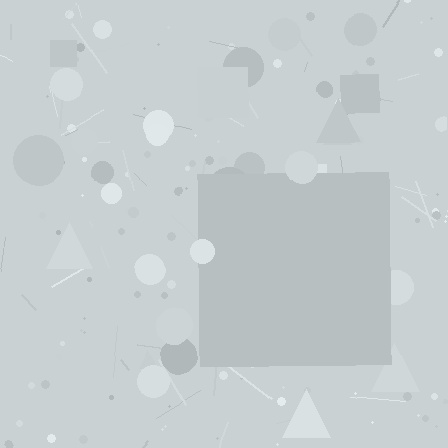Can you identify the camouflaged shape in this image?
The camouflaged shape is a square.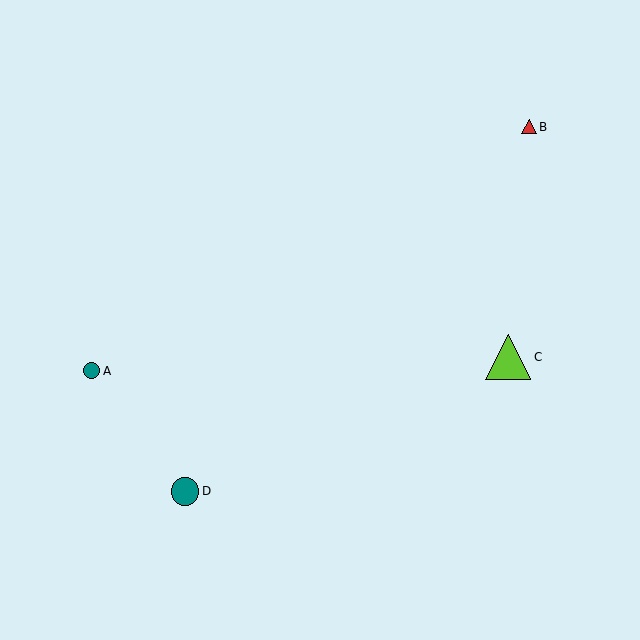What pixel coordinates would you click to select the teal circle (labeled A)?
Click at (92, 371) to select the teal circle A.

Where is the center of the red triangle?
The center of the red triangle is at (529, 127).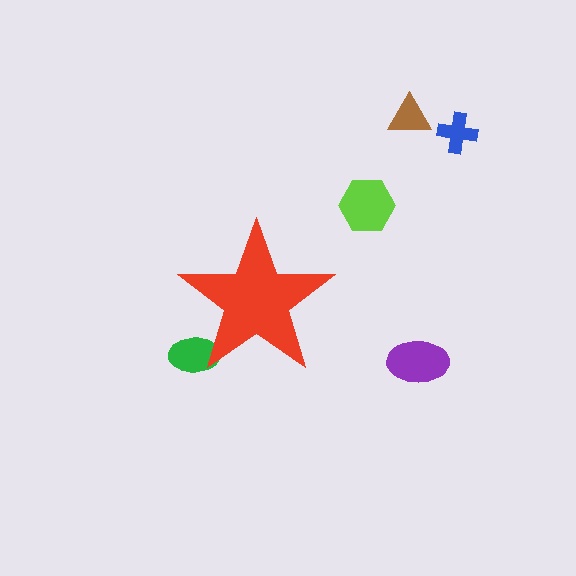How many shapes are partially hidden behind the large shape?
1 shape is partially hidden.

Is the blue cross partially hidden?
No, the blue cross is fully visible.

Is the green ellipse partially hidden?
Yes, the green ellipse is partially hidden behind the red star.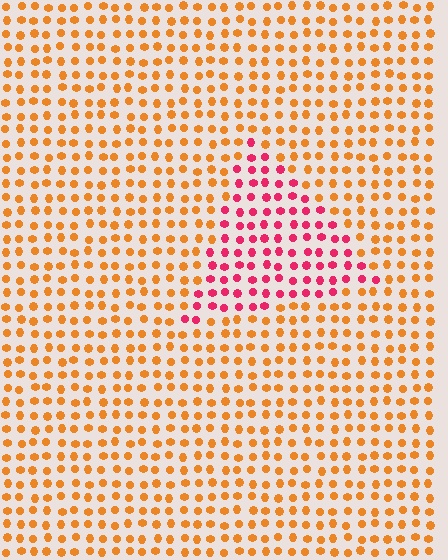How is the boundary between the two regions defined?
The boundary is defined purely by a slight shift in hue (about 50 degrees). Spacing, size, and orientation are identical on both sides.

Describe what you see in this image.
The image is filled with small orange elements in a uniform arrangement. A triangle-shaped region is visible where the elements are tinted to a slightly different hue, forming a subtle color boundary.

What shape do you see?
I see a triangle.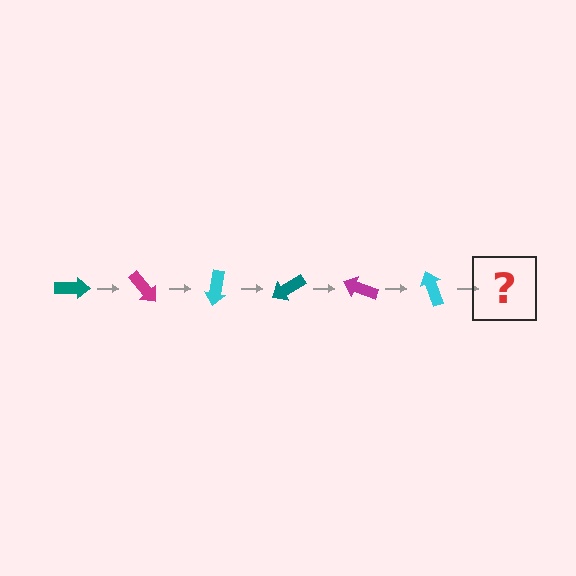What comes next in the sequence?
The next element should be a teal arrow, rotated 300 degrees from the start.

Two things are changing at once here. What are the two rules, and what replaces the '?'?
The two rules are that it rotates 50 degrees each step and the color cycles through teal, magenta, and cyan. The '?' should be a teal arrow, rotated 300 degrees from the start.